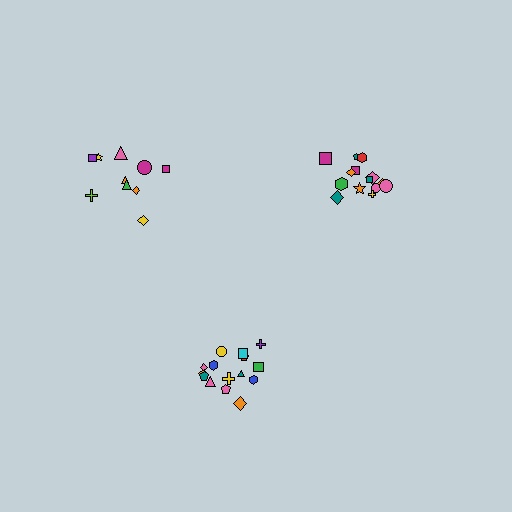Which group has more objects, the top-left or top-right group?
The top-right group.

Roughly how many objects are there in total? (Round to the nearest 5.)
Roughly 40 objects in total.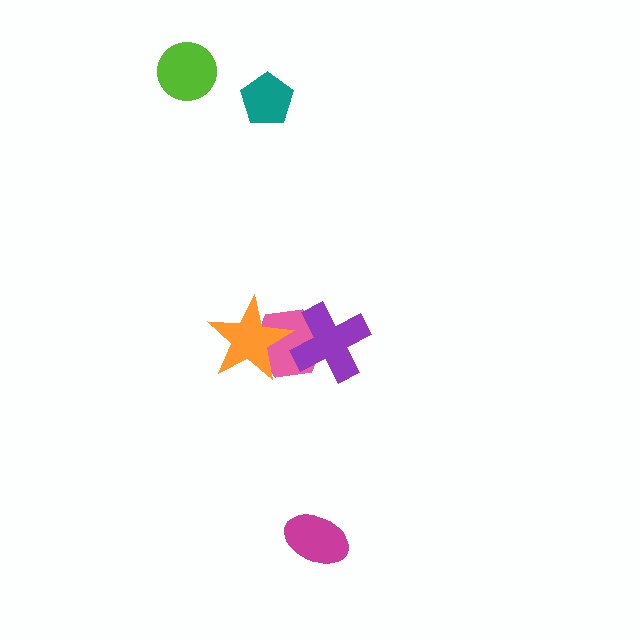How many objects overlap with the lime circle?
0 objects overlap with the lime circle.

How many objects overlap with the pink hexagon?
2 objects overlap with the pink hexagon.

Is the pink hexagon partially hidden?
Yes, it is partially covered by another shape.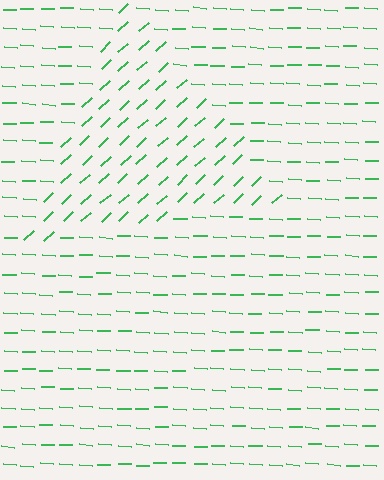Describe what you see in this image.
The image is filled with small green line segments. A triangle region in the image has lines oriented differently from the surrounding lines, creating a visible texture boundary.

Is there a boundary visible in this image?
Yes, there is a texture boundary formed by a change in line orientation.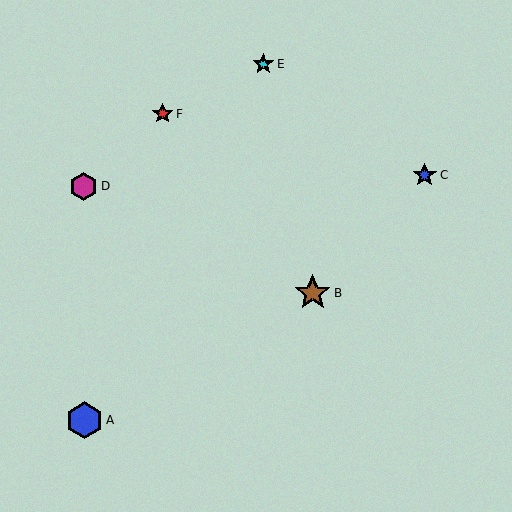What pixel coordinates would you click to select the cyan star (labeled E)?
Click at (263, 64) to select the cyan star E.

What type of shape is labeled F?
Shape F is a red star.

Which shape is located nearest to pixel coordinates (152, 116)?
The red star (labeled F) at (163, 114) is nearest to that location.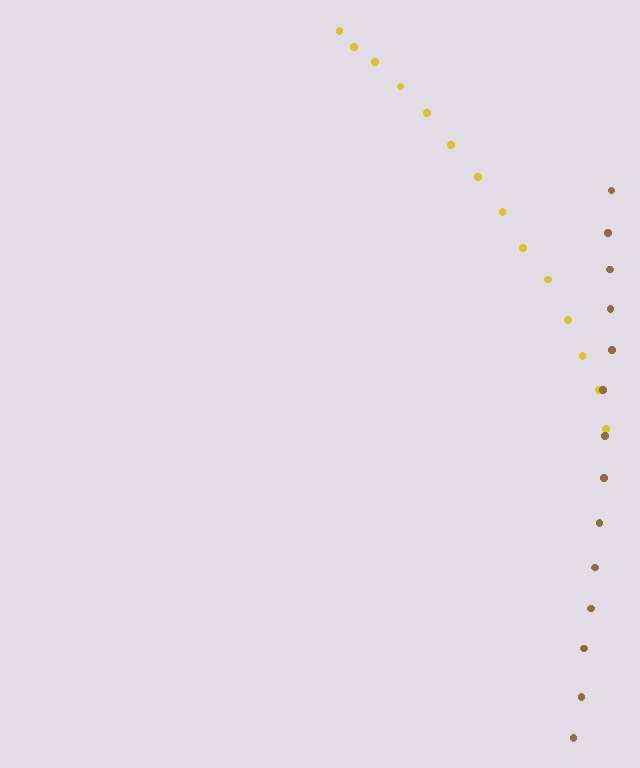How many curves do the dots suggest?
There are 2 distinct paths.